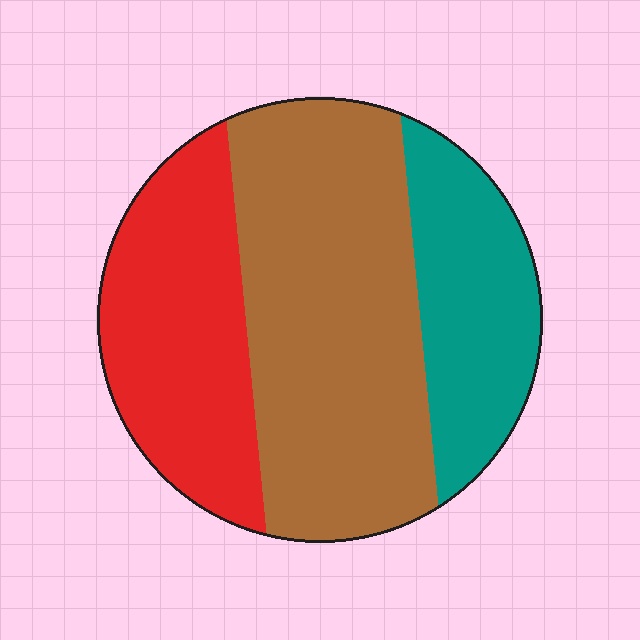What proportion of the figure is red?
Red covers roughly 30% of the figure.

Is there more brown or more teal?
Brown.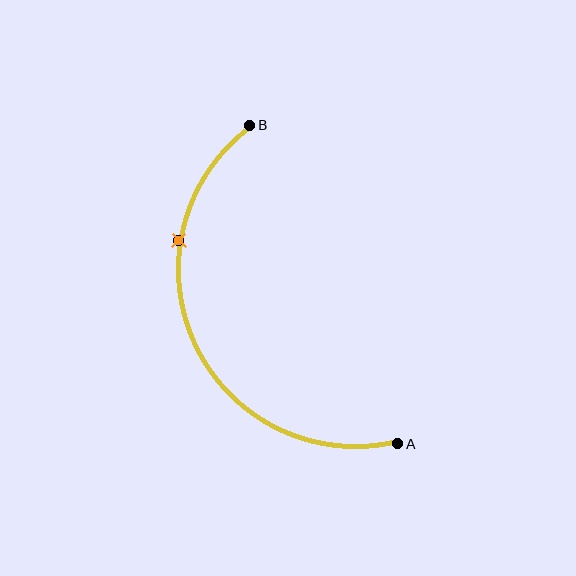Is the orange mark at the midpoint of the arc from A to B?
No. The orange mark lies on the arc but is closer to endpoint B. The arc midpoint would be at the point on the curve equidistant along the arc from both A and B.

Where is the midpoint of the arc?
The arc midpoint is the point on the curve farthest from the straight line joining A and B. It sits to the left of that line.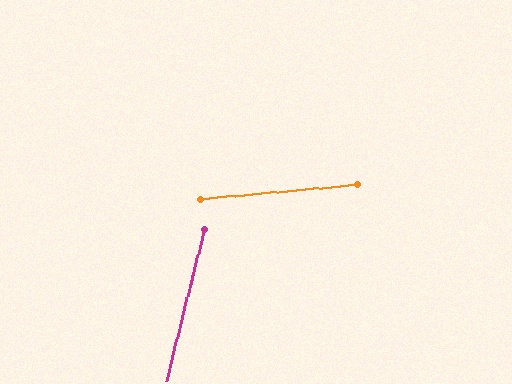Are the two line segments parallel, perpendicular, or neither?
Neither parallel nor perpendicular — they differ by about 71°.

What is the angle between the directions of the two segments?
Approximately 71 degrees.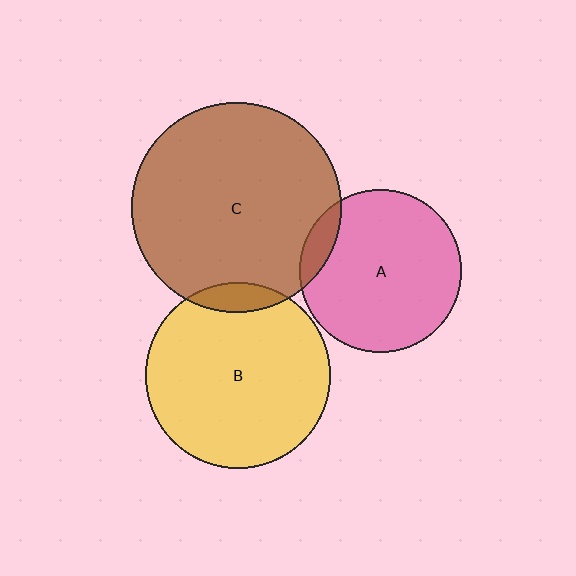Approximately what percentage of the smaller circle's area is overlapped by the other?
Approximately 10%.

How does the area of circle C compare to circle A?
Approximately 1.7 times.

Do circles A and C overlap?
Yes.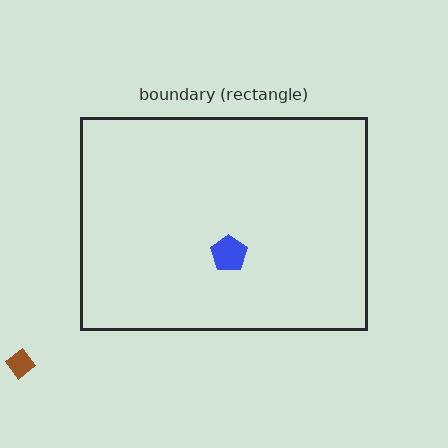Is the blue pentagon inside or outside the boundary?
Inside.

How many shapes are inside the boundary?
1 inside, 1 outside.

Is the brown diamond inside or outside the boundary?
Outside.